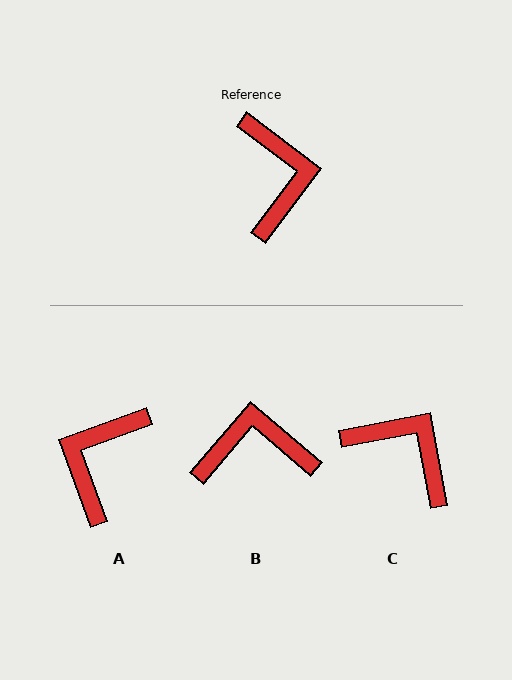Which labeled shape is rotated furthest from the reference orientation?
A, about 147 degrees away.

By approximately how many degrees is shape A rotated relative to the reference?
Approximately 147 degrees counter-clockwise.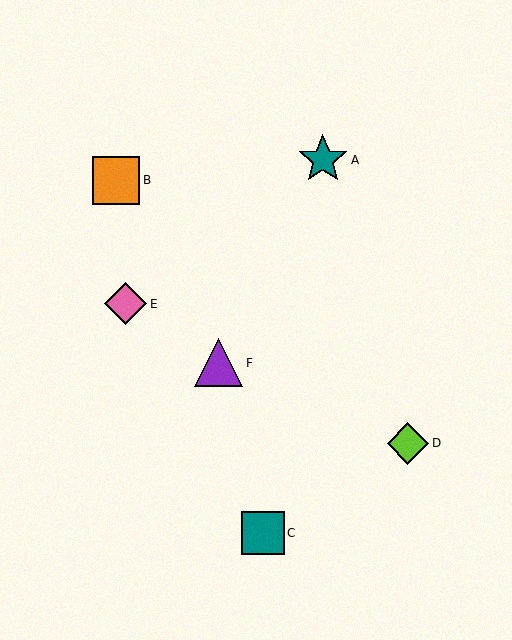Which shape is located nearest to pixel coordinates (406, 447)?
The lime diamond (labeled D) at (408, 443) is nearest to that location.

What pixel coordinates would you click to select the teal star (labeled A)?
Click at (323, 160) to select the teal star A.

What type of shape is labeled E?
Shape E is a pink diamond.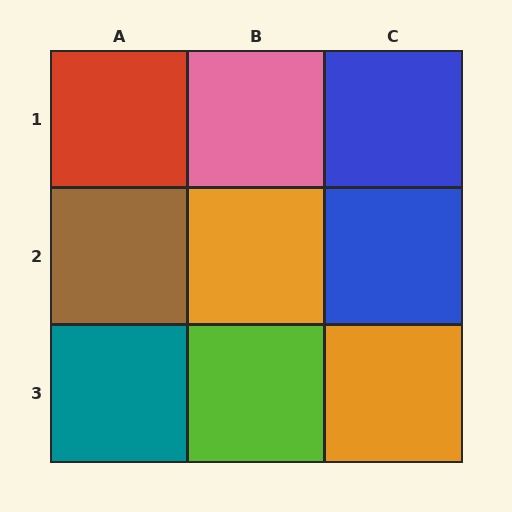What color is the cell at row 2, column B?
Orange.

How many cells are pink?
1 cell is pink.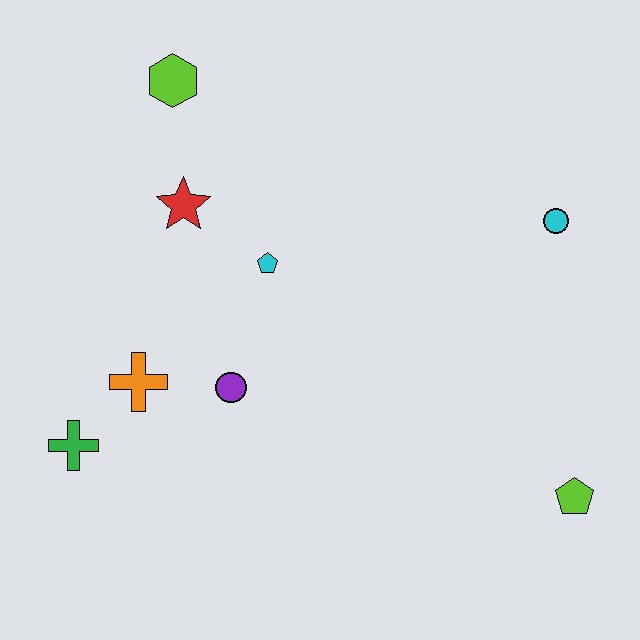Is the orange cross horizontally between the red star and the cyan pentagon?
No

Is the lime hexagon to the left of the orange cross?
No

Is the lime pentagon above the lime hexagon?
No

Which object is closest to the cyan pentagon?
The red star is closest to the cyan pentagon.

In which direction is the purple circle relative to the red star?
The purple circle is below the red star.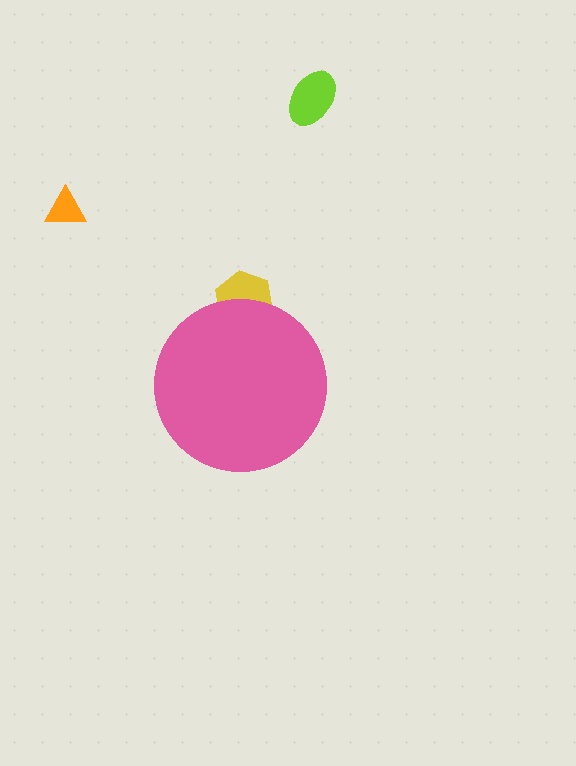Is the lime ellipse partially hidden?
No, the lime ellipse is fully visible.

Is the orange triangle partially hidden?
No, the orange triangle is fully visible.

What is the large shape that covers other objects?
A pink circle.